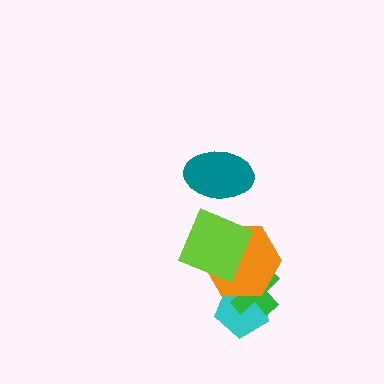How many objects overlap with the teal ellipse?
0 objects overlap with the teal ellipse.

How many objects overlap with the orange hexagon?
3 objects overlap with the orange hexagon.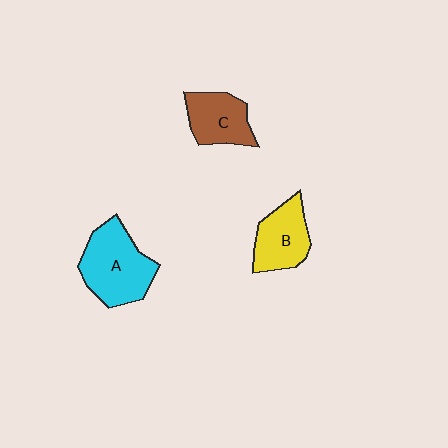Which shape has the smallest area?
Shape C (brown).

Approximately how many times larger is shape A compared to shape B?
Approximately 1.4 times.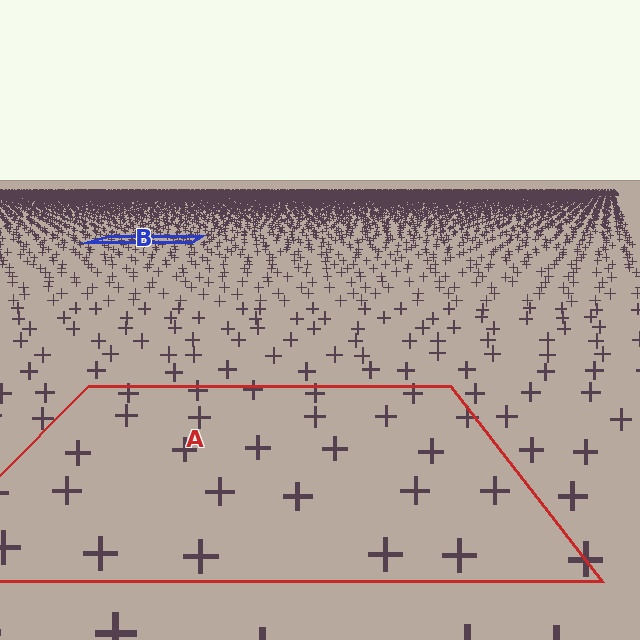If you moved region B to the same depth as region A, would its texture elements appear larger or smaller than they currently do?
They would appear larger. At a closer depth, the same texture elements are projected at a bigger on-screen size.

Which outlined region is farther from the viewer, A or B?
Region B is farther from the viewer — the texture elements inside it appear smaller and more densely packed.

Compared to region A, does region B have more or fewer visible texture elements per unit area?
Region B has more texture elements per unit area — they are packed more densely because it is farther away.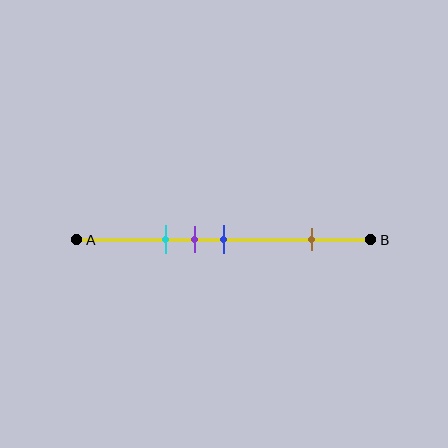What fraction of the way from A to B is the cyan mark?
The cyan mark is approximately 30% (0.3) of the way from A to B.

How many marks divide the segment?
There are 4 marks dividing the segment.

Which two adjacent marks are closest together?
The purple and blue marks are the closest adjacent pair.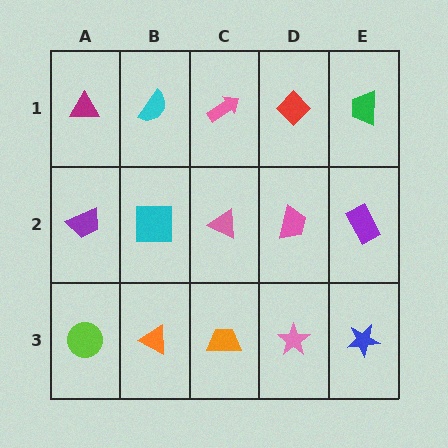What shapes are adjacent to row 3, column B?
A cyan square (row 2, column B), a lime circle (row 3, column A), an orange trapezoid (row 3, column C).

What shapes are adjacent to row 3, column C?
A pink triangle (row 2, column C), an orange triangle (row 3, column B), a pink star (row 3, column D).